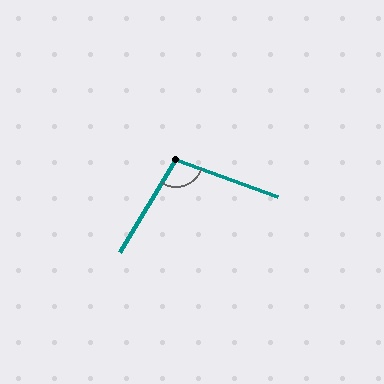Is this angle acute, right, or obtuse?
It is obtuse.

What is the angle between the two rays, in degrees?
Approximately 102 degrees.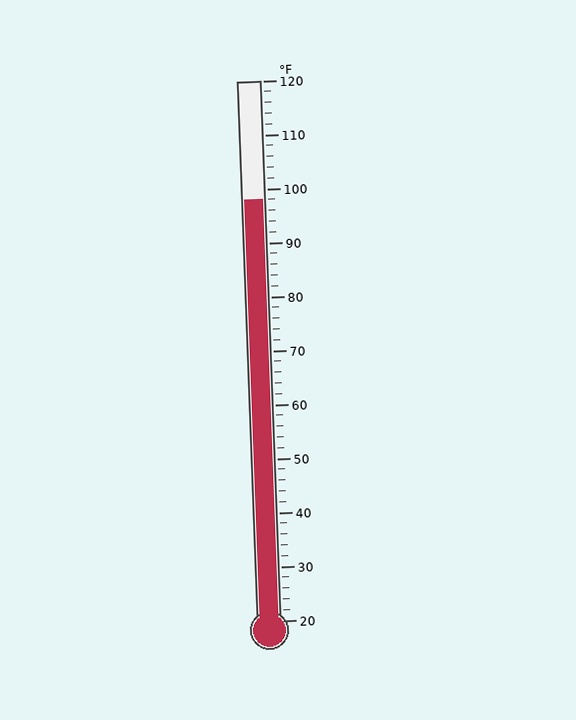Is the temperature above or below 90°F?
The temperature is above 90°F.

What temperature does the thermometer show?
The thermometer shows approximately 98°F.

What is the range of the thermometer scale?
The thermometer scale ranges from 20°F to 120°F.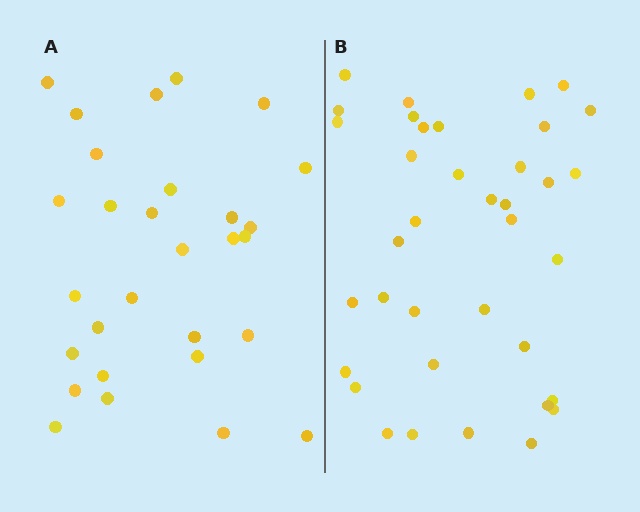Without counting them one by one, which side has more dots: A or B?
Region B (the right region) has more dots.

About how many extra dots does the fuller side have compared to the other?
Region B has roughly 8 or so more dots than region A.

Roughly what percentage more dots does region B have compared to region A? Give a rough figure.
About 30% more.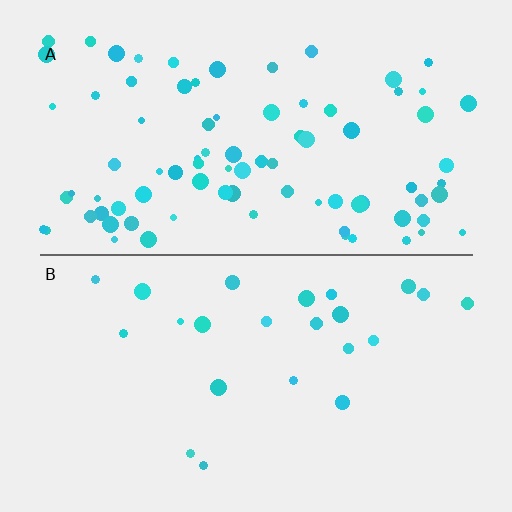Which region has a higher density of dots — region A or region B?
A (the top).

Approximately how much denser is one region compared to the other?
Approximately 3.7× — region A over region B.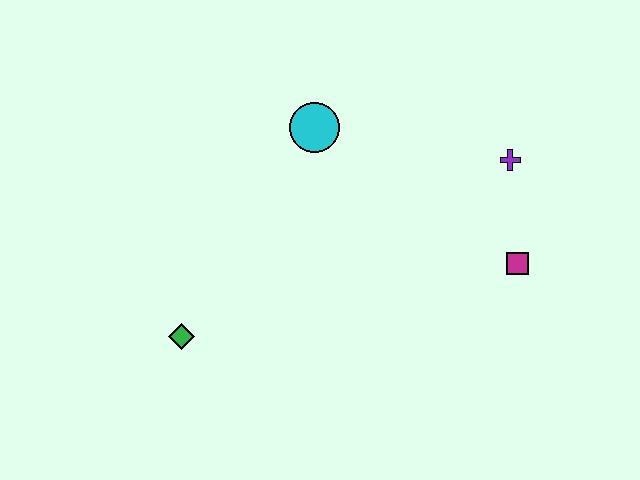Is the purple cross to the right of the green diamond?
Yes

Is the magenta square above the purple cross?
No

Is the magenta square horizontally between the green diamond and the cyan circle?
No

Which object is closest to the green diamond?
The cyan circle is closest to the green diamond.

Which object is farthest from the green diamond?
The purple cross is farthest from the green diamond.